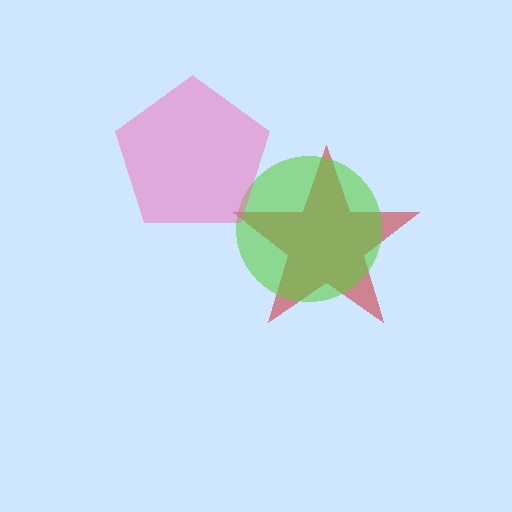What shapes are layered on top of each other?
The layered shapes are: a red star, a lime circle, a pink pentagon.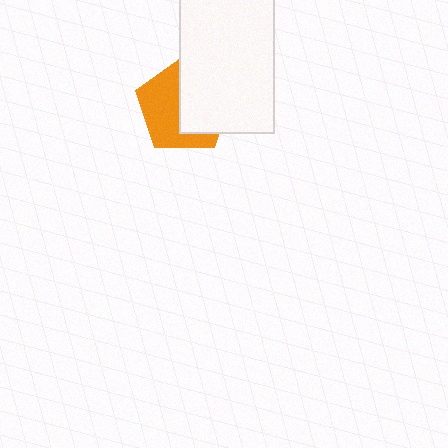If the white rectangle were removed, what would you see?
You would see the complete orange pentagon.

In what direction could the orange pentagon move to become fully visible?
The orange pentagon could move left. That would shift it out from behind the white rectangle entirely.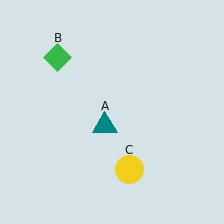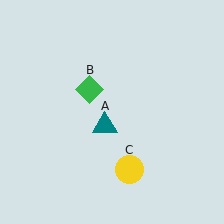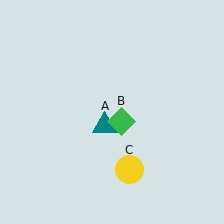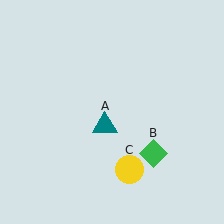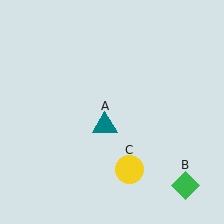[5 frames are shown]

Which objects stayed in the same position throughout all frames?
Teal triangle (object A) and yellow circle (object C) remained stationary.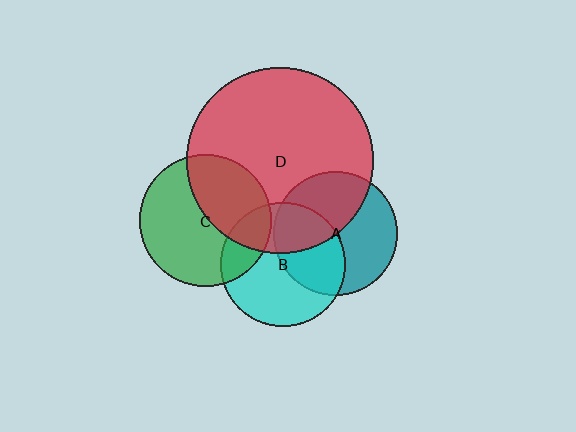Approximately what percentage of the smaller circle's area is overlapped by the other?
Approximately 20%.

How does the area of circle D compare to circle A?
Approximately 2.2 times.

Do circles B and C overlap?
Yes.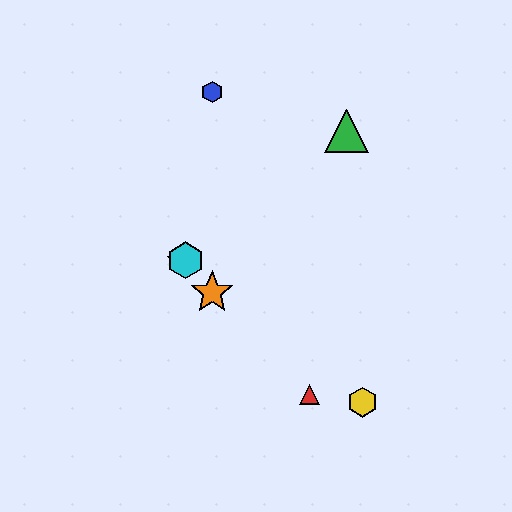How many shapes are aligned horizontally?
2 shapes (the purple star, the cyan hexagon) are aligned horizontally.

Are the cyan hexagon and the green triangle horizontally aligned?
No, the cyan hexagon is at y≈260 and the green triangle is at y≈131.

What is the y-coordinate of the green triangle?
The green triangle is at y≈131.